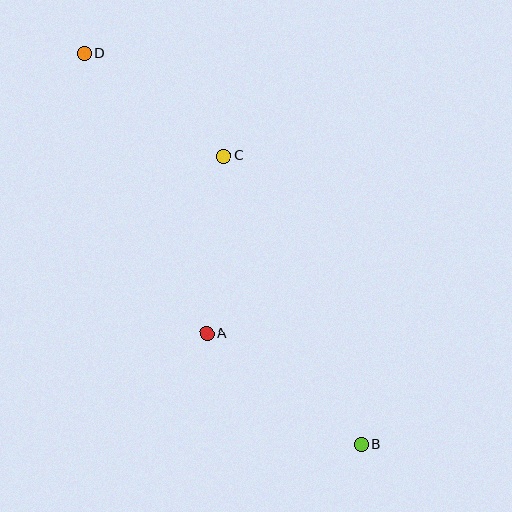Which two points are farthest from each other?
Points B and D are farthest from each other.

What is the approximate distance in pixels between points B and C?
The distance between B and C is approximately 320 pixels.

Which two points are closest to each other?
Points C and D are closest to each other.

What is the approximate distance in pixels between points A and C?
The distance between A and C is approximately 178 pixels.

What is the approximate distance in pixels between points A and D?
The distance between A and D is approximately 306 pixels.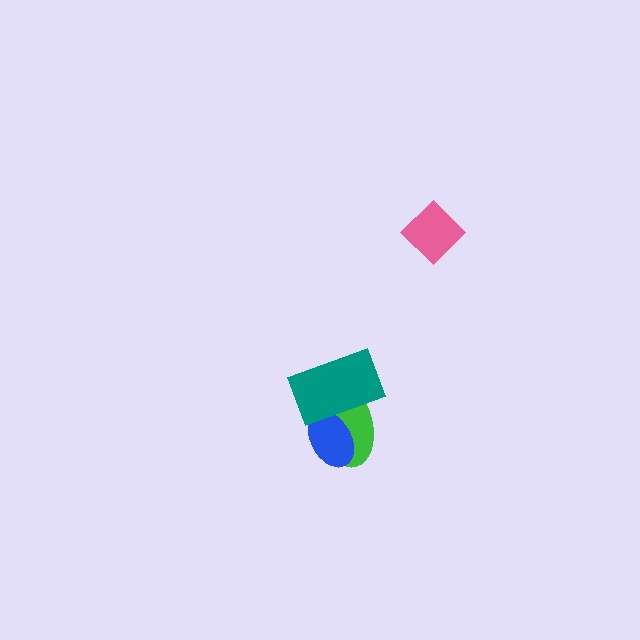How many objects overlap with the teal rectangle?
2 objects overlap with the teal rectangle.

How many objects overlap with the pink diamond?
0 objects overlap with the pink diamond.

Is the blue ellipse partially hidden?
Yes, it is partially covered by another shape.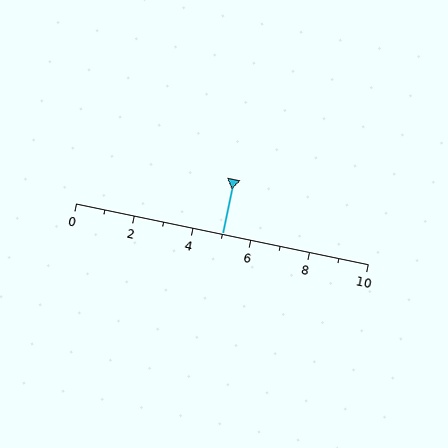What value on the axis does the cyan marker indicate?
The marker indicates approximately 5.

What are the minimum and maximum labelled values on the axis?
The axis runs from 0 to 10.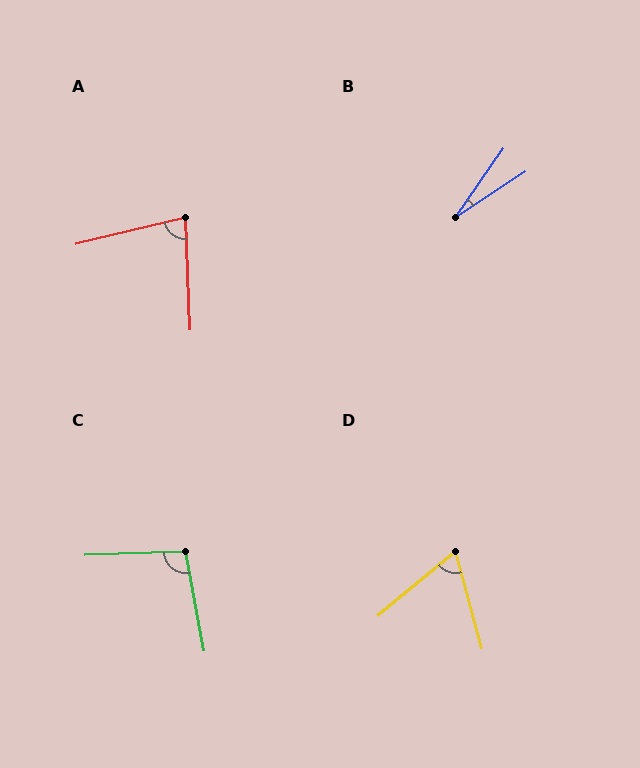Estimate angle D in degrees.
Approximately 66 degrees.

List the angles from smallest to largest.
B (22°), D (66°), A (79°), C (98°).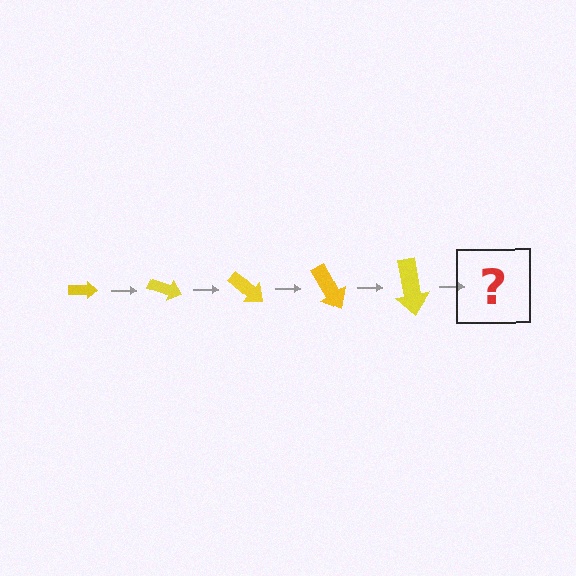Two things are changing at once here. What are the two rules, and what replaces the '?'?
The two rules are that the arrow grows larger each step and it rotates 20 degrees each step. The '?' should be an arrow, larger than the previous one and rotated 100 degrees from the start.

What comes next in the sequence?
The next element should be an arrow, larger than the previous one and rotated 100 degrees from the start.